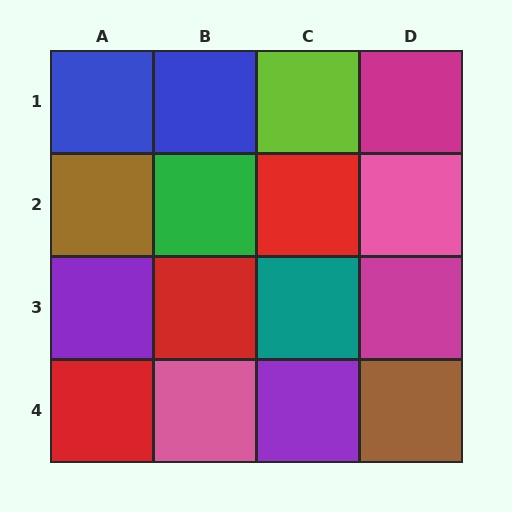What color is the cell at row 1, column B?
Blue.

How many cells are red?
3 cells are red.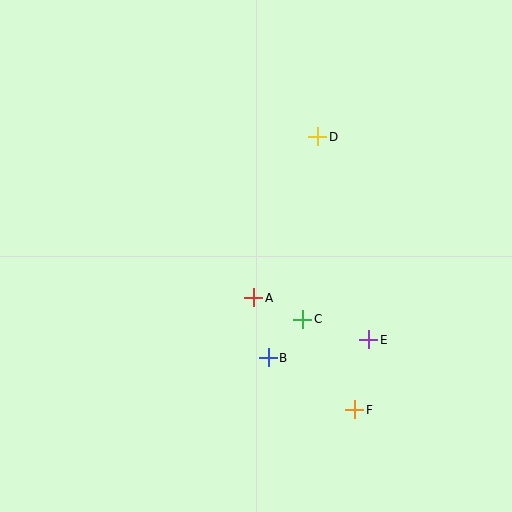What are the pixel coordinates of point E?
Point E is at (369, 340).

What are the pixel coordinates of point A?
Point A is at (254, 298).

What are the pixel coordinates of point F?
Point F is at (355, 410).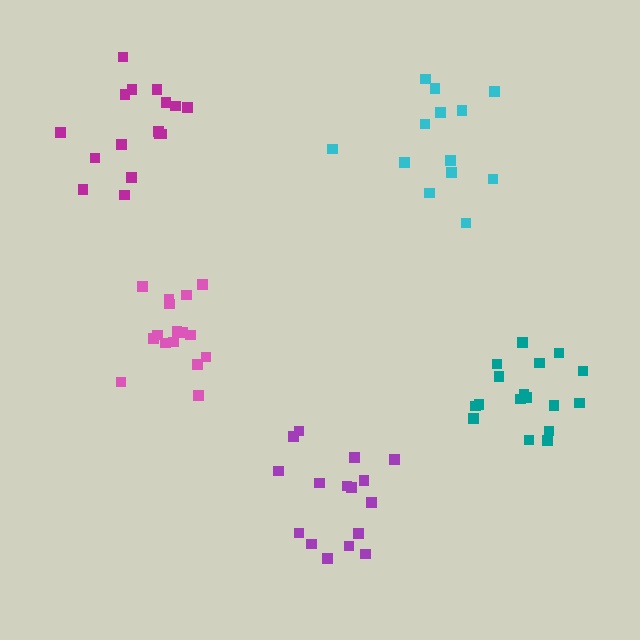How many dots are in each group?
Group 1: 16 dots, Group 2: 13 dots, Group 3: 16 dots, Group 4: 17 dots, Group 5: 16 dots (78 total).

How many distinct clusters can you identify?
There are 5 distinct clusters.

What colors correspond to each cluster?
The clusters are colored: purple, cyan, magenta, teal, pink.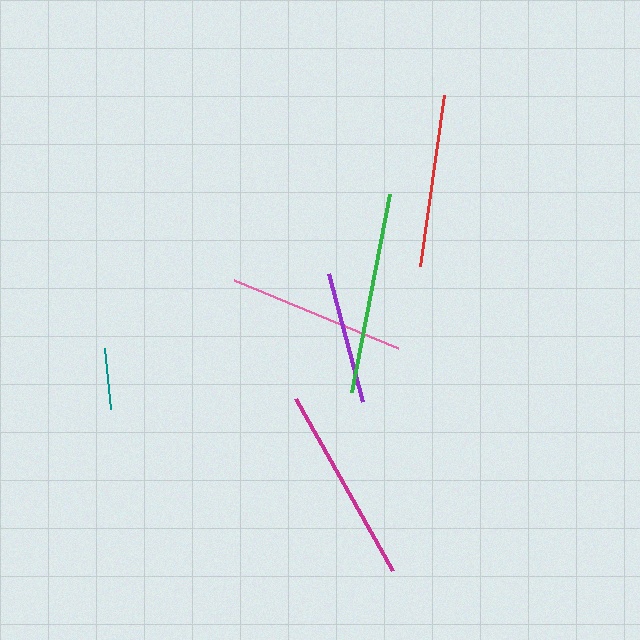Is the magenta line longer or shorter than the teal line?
The magenta line is longer than the teal line.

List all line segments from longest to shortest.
From longest to shortest: green, magenta, pink, red, purple, teal.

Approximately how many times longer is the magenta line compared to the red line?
The magenta line is approximately 1.1 times the length of the red line.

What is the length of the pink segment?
The pink segment is approximately 178 pixels long.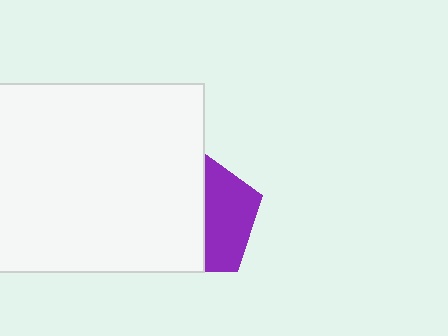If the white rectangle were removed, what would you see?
You would see the complete purple pentagon.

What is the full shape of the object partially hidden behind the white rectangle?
The partially hidden object is a purple pentagon.